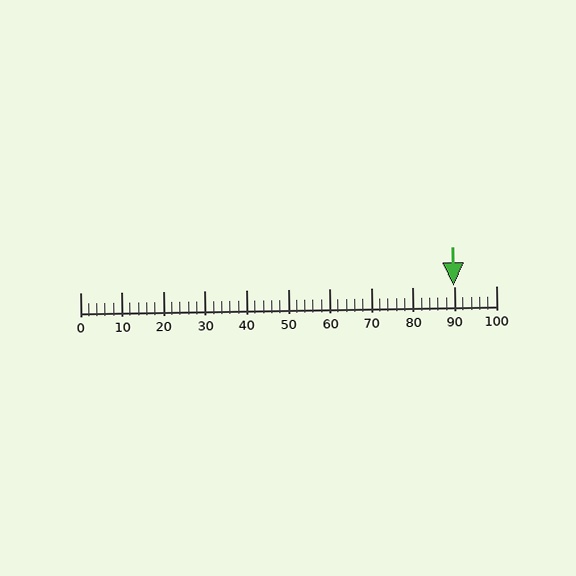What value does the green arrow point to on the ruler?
The green arrow points to approximately 90.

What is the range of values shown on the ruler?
The ruler shows values from 0 to 100.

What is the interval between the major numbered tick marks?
The major tick marks are spaced 10 units apart.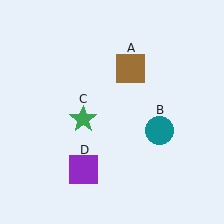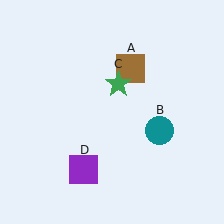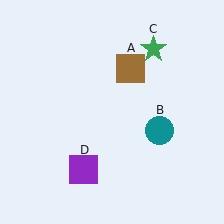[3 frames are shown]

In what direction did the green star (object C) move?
The green star (object C) moved up and to the right.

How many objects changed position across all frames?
1 object changed position: green star (object C).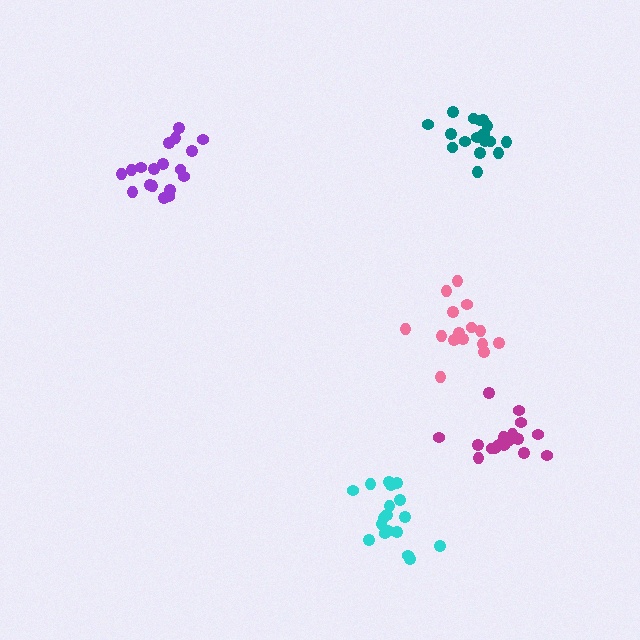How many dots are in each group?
Group 1: 15 dots, Group 2: 18 dots, Group 3: 18 dots, Group 4: 18 dots, Group 5: 17 dots (86 total).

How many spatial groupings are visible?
There are 5 spatial groupings.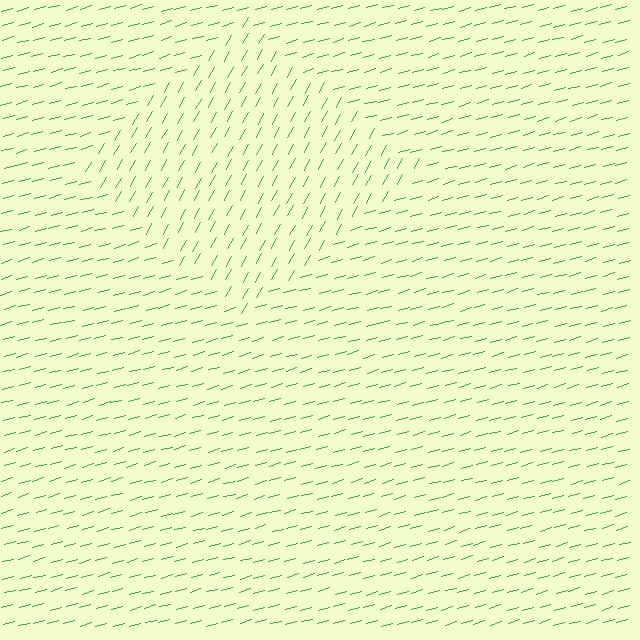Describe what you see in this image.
The image is filled with small green line segments. A diamond region in the image has lines oriented differently from the surrounding lines, creating a visible texture boundary.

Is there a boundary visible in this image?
Yes, there is a texture boundary formed by a change in line orientation.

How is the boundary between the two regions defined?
The boundary is defined purely by a change in line orientation (approximately 45 degrees difference). All lines are the same color and thickness.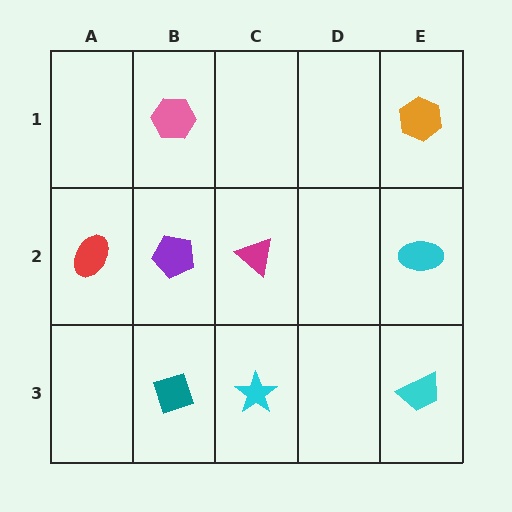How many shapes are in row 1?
2 shapes.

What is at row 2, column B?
A purple pentagon.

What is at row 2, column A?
A red ellipse.